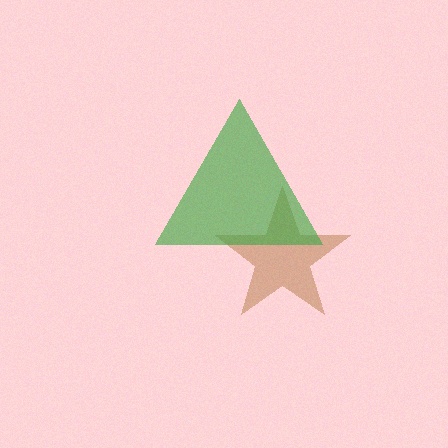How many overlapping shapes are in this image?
There are 2 overlapping shapes in the image.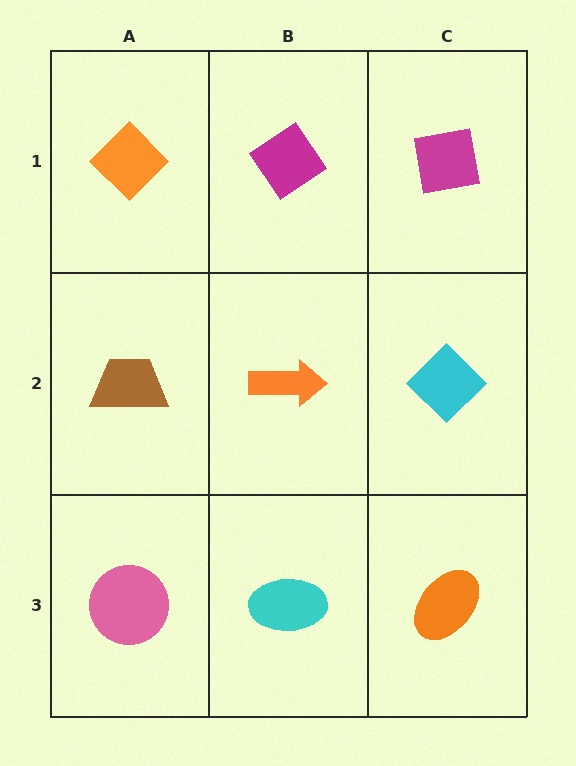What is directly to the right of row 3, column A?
A cyan ellipse.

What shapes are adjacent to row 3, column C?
A cyan diamond (row 2, column C), a cyan ellipse (row 3, column B).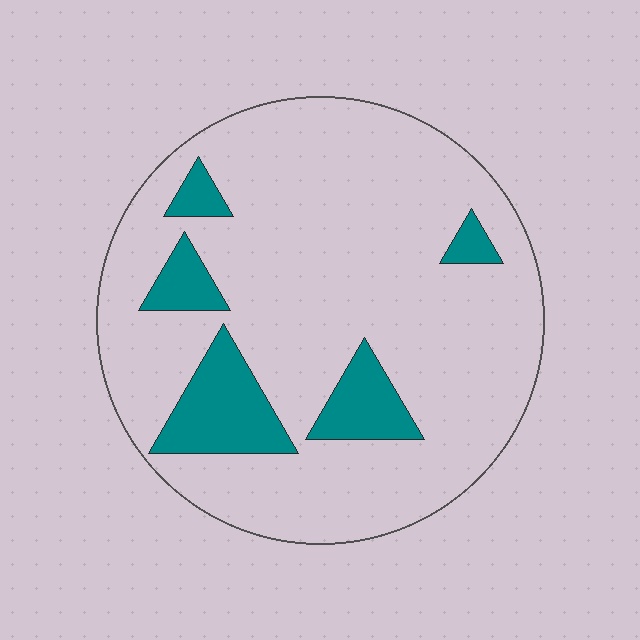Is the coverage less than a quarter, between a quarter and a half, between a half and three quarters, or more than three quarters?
Less than a quarter.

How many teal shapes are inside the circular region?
5.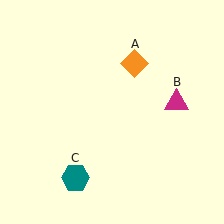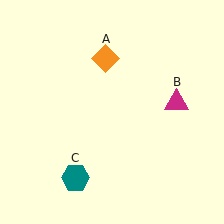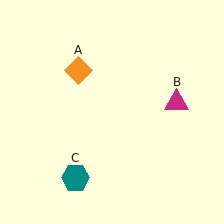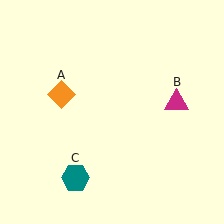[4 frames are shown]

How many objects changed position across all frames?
1 object changed position: orange diamond (object A).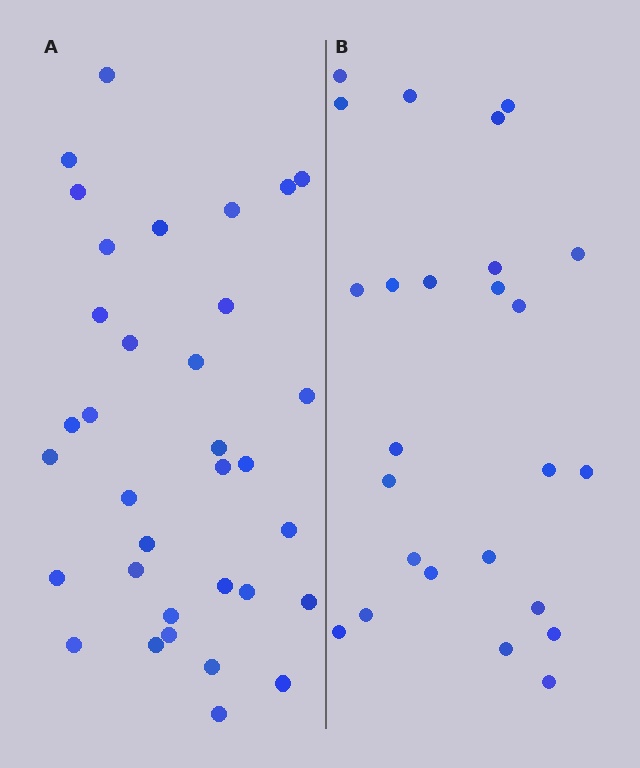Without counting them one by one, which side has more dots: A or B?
Region A (the left region) has more dots.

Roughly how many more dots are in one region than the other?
Region A has roughly 8 or so more dots than region B.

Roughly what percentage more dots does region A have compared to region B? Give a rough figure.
About 35% more.